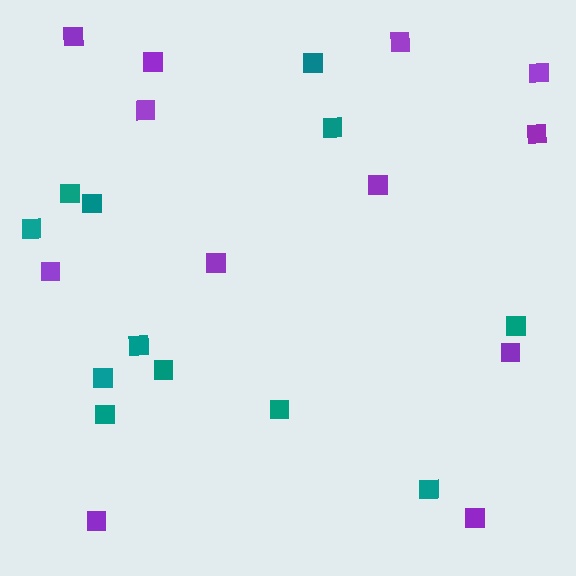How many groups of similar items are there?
There are 2 groups: one group of purple squares (12) and one group of teal squares (12).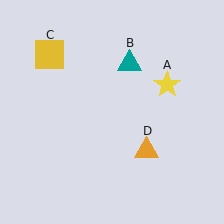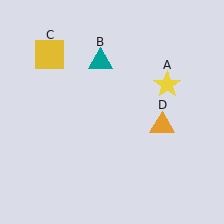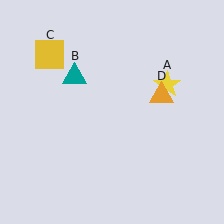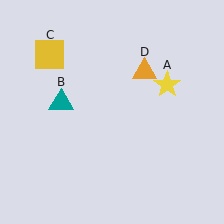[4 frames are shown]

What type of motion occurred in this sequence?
The teal triangle (object B), orange triangle (object D) rotated counterclockwise around the center of the scene.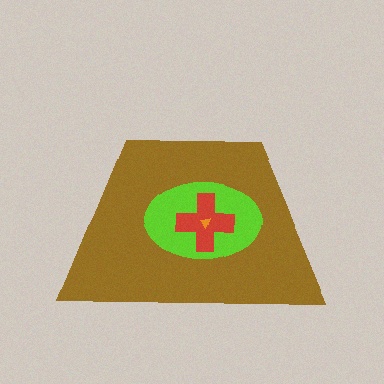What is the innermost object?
The orange triangle.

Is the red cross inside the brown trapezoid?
Yes.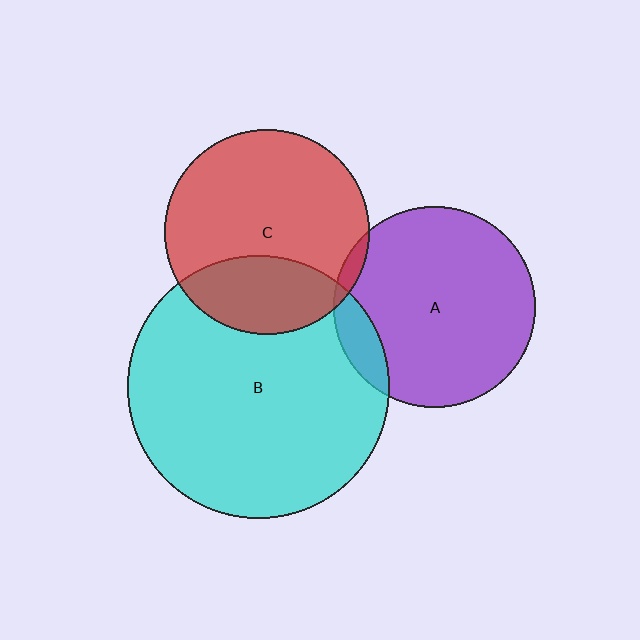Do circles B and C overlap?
Yes.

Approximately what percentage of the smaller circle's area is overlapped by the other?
Approximately 30%.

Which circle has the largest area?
Circle B (cyan).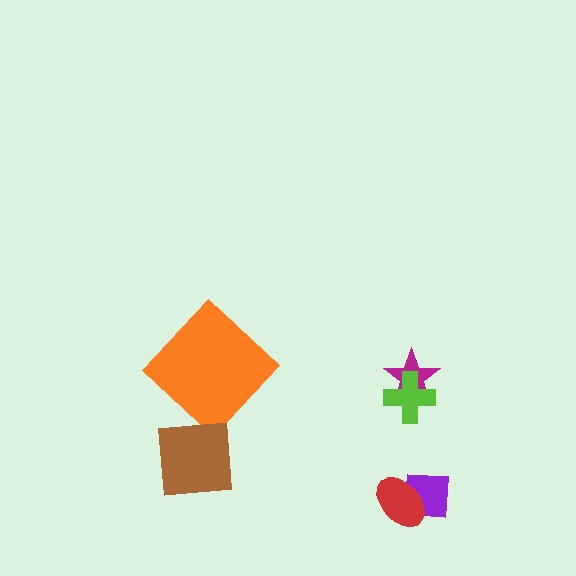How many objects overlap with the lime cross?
1 object overlaps with the lime cross.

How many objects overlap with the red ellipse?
1 object overlaps with the red ellipse.